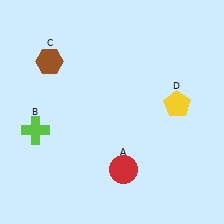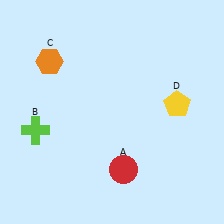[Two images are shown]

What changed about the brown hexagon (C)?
In Image 1, C is brown. In Image 2, it changed to orange.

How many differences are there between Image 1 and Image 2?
There is 1 difference between the two images.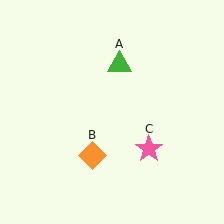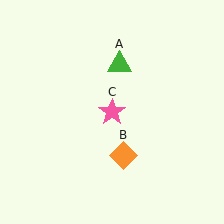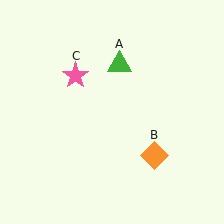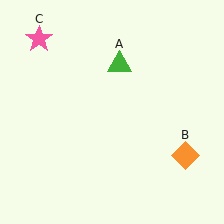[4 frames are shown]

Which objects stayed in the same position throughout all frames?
Green triangle (object A) remained stationary.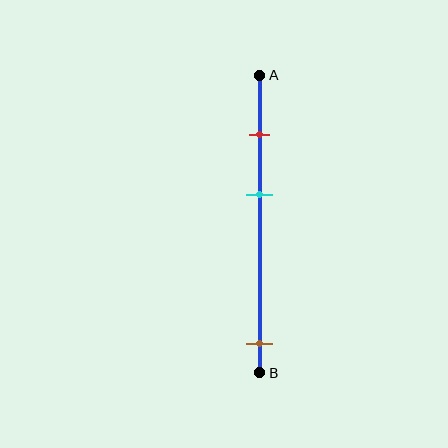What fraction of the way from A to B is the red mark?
The red mark is approximately 20% (0.2) of the way from A to B.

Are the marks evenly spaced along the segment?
No, the marks are not evenly spaced.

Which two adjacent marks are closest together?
The red and cyan marks are the closest adjacent pair.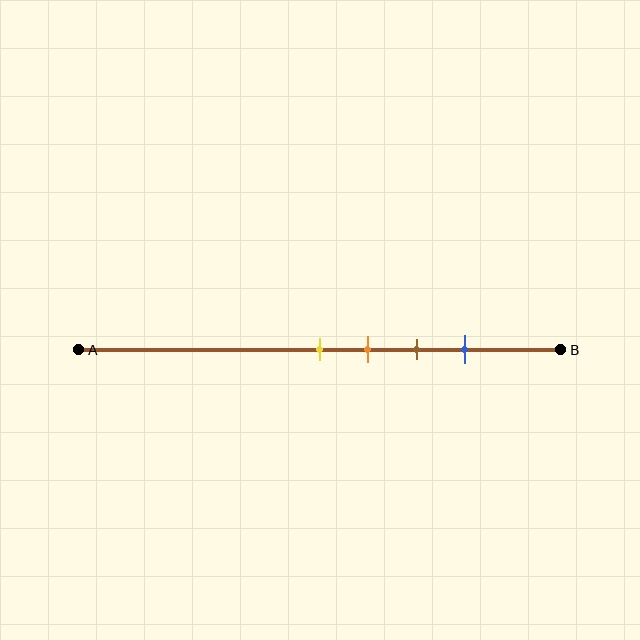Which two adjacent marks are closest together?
The yellow and orange marks are the closest adjacent pair.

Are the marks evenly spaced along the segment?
Yes, the marks are approximately evenly spaced.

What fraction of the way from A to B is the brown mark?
The brown mark is approximately 70% (0.7) of the way from A to B.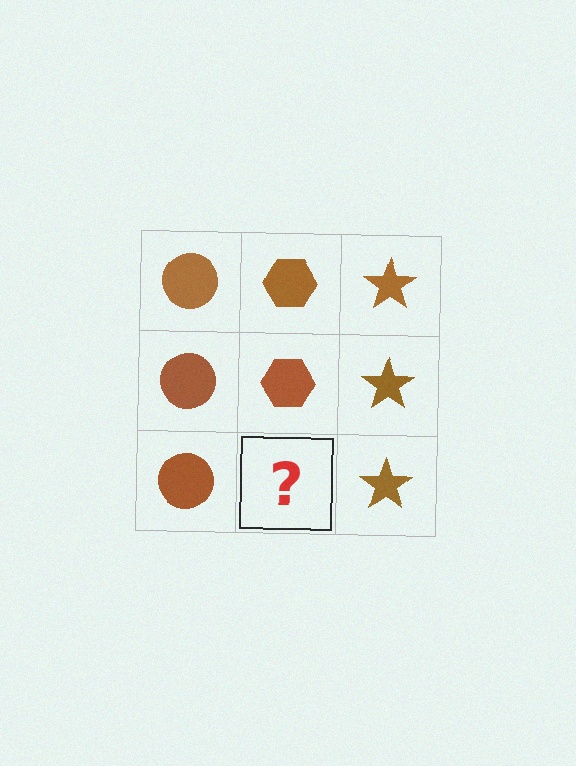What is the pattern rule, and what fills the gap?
The rule is that each column has a consistent shape. The gap should be filled with a brown hexagon.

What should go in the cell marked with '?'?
The missing cell should contain a brown hexagon.